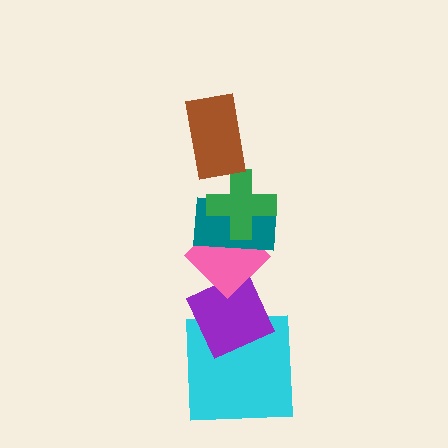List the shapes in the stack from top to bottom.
From top to bottom: the brown rectangle, the green cross, the teal rectangle, the pink diamond, the purple diamond, the cyan square.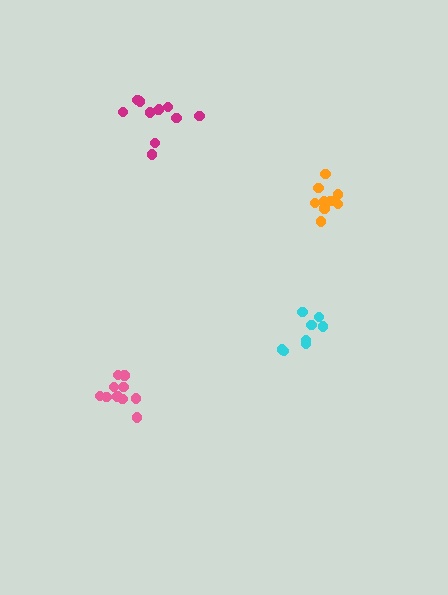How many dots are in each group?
Group 1: 9 dots, Group 2: 11 dots, Group 3: 10 dots, Group 4: 8 dots (38 total).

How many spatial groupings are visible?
There are 4 spatial groupings.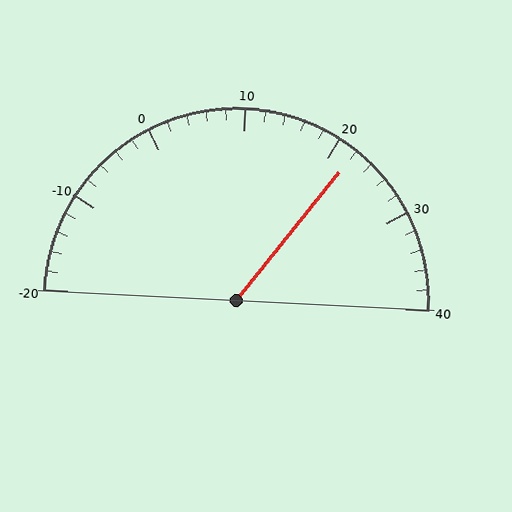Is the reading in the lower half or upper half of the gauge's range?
The reading is in the upper half of the range (-20 to 40).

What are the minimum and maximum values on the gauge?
The gauge ranges from -20 to 40.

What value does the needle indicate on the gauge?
The needle indicates approximately 22.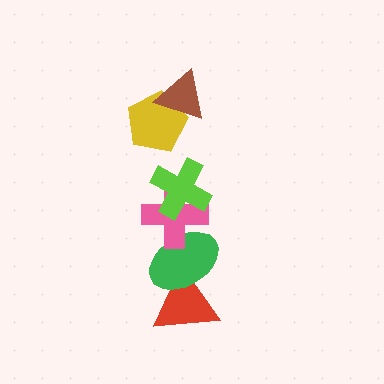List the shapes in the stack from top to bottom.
From top to bottom: the brown triangle, the yellow pentagon, the lime cross, the pink cross, the green ellipse, the red triangle.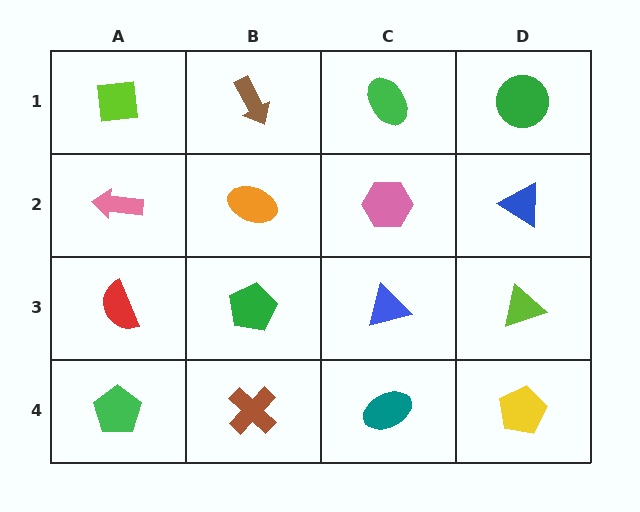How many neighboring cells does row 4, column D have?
2.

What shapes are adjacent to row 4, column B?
A green pentagon (row 3, column B), a green pentagon (row 4, column A), a teal ellipse (row 4, column C).